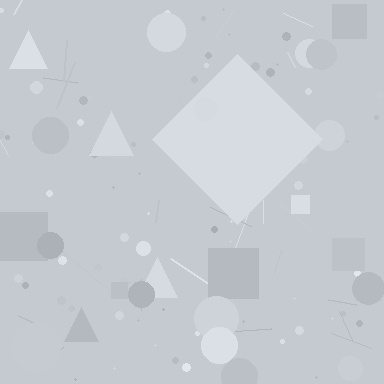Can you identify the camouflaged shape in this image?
The camouflaged shape is a diamond.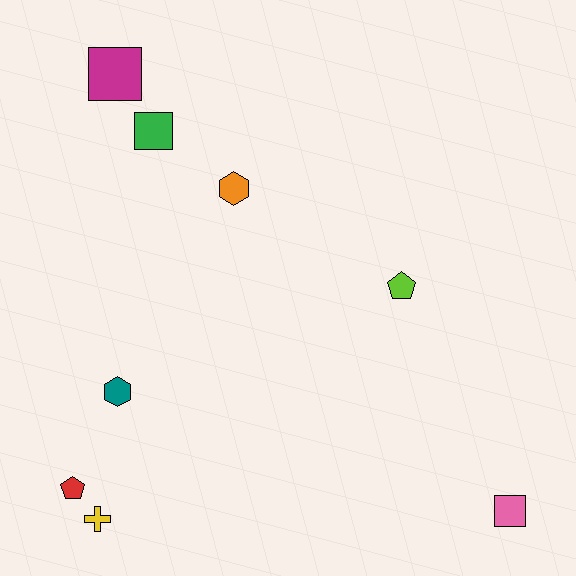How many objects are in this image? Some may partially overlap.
There are 8 objects.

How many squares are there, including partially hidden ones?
There are 3 squares.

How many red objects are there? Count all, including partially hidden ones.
There is 1 red object.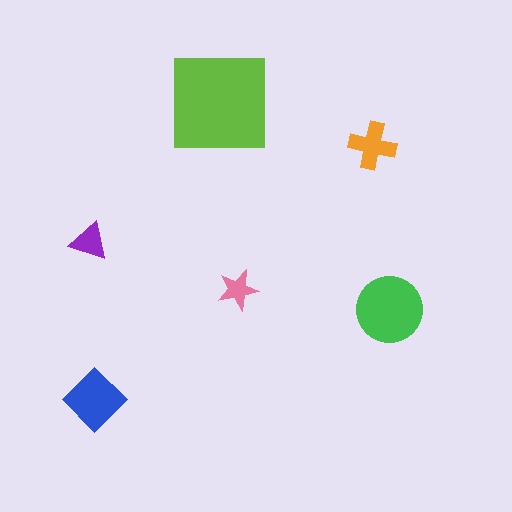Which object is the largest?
The lime square.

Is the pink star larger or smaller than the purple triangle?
Smaller.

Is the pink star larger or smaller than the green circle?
Smaller.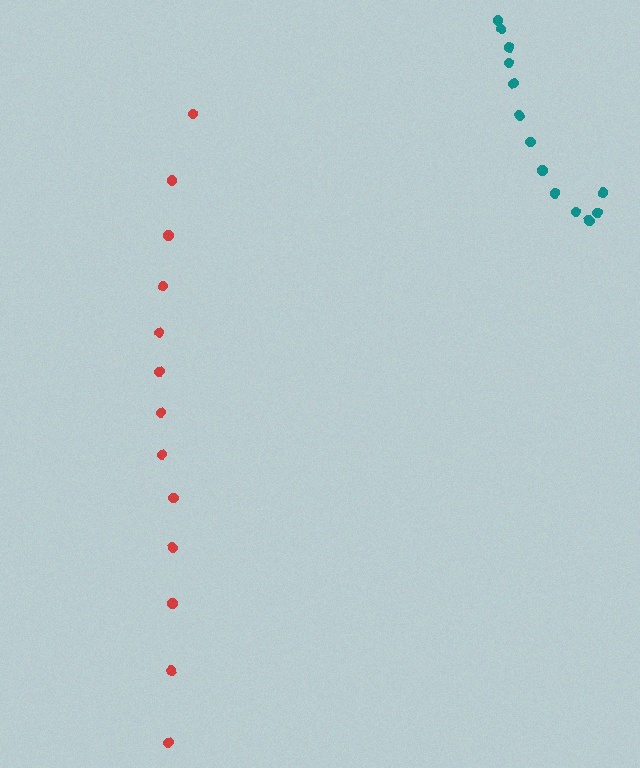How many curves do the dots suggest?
There are 2 distinct paths.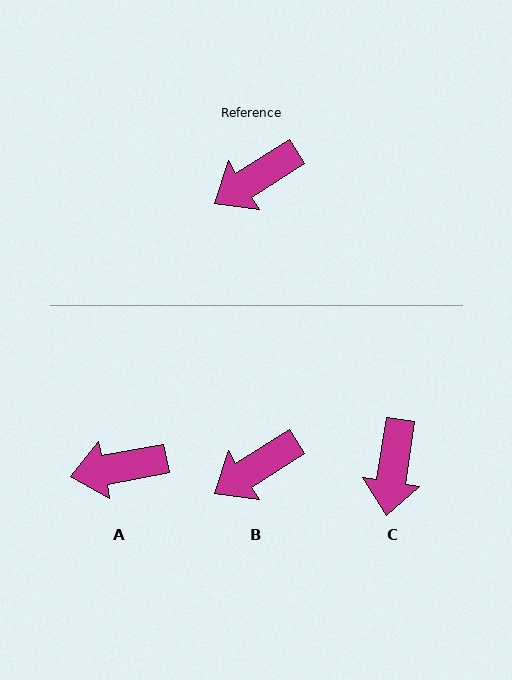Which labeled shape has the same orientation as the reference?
B.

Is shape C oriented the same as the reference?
No, it is off by about 49 degrees.